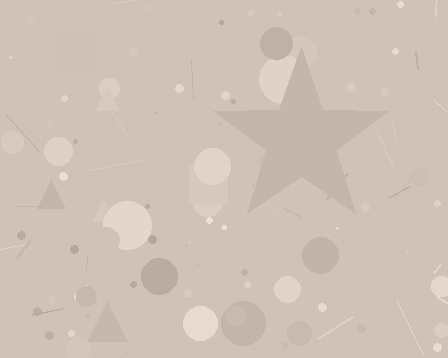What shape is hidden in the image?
A star is hidden in the image.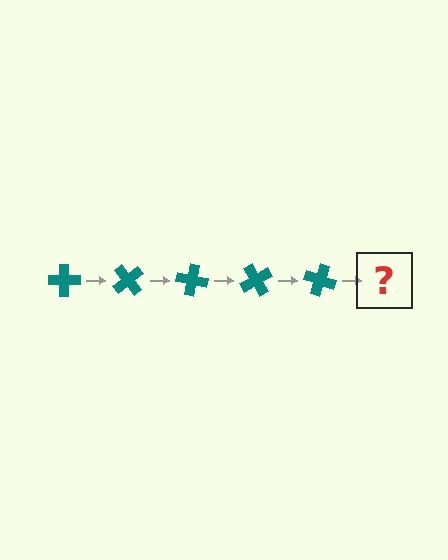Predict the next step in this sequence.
The next step is a teal cross rotated 250 degrees.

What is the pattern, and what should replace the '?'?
The pattern is that the cross rotates 50 degrees each step. The '?' should be a teal cross rotated 250 degrees.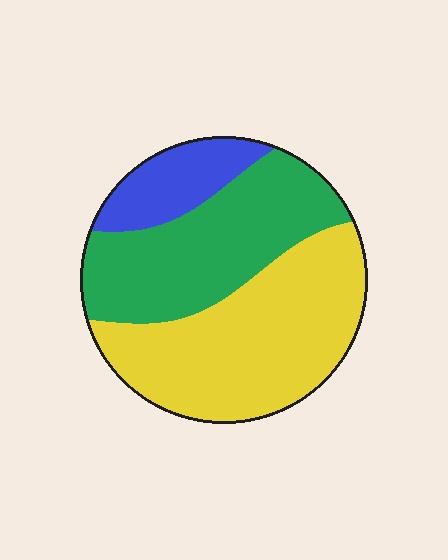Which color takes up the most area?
Yellow, at roughly 50%.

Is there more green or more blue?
Green.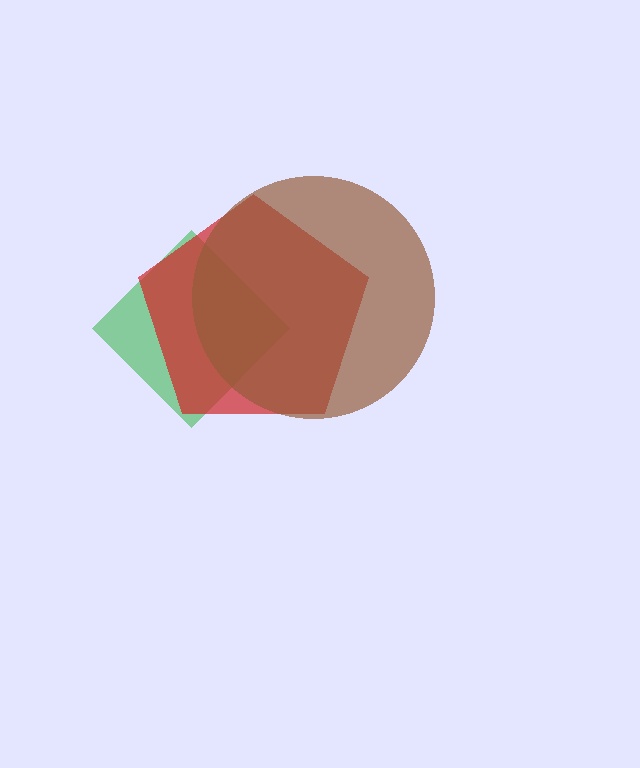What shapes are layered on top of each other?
The layered shapes are: a green diamond, a red pentagon, a brown circle.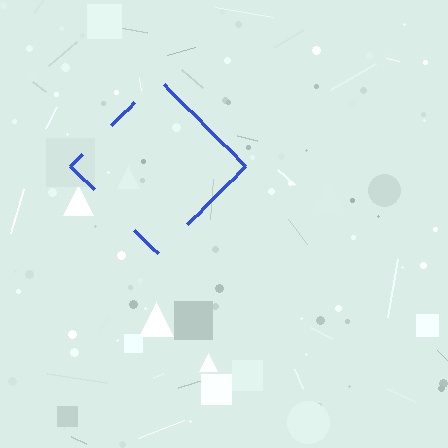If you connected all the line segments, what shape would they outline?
They would outline a diamond.